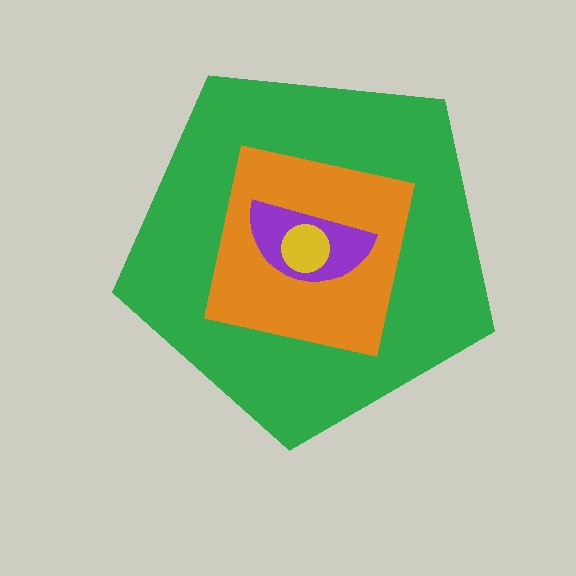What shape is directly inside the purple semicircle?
The yellow circle.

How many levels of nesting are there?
4.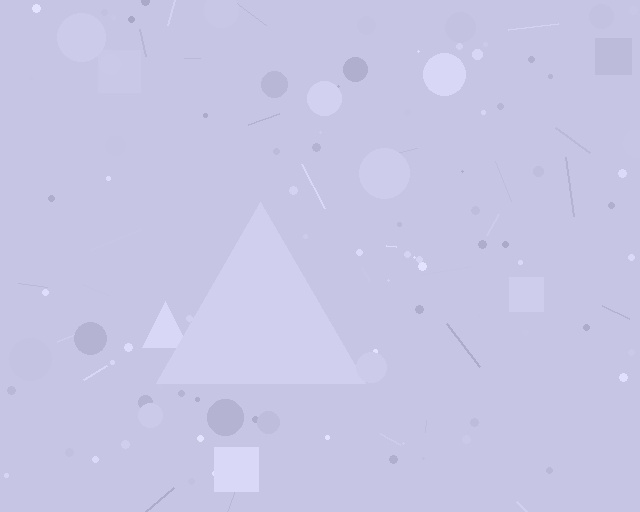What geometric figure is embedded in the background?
A triangle is embedded in the background.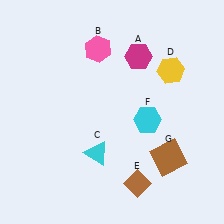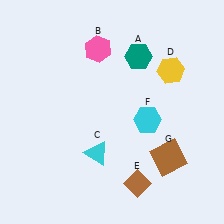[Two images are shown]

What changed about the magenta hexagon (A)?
In Image 1, A is magenta. In Image 2, it changed to teal.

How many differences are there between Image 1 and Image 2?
There is 1 difference between the two images.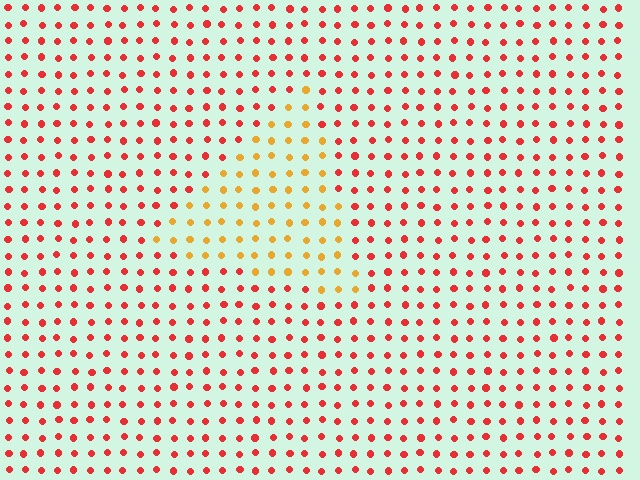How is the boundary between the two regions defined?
The boundary is defined purely by a slight shift in hue (about 42 degrees). Spacing, size, and orientation are identical on both sides.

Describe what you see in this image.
The image is filled with small red elements in a uniform arrangement. A triangle-shaped region is visible where the elements are tinted to a slightly different hue, forming a subtle color boundary.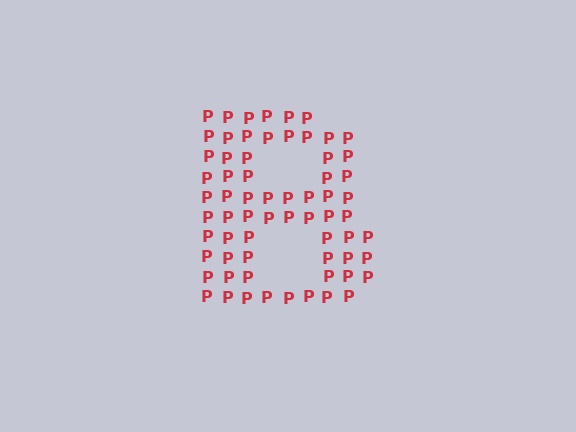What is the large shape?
The large shape is the letter B.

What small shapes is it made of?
It is made of small letter P's.